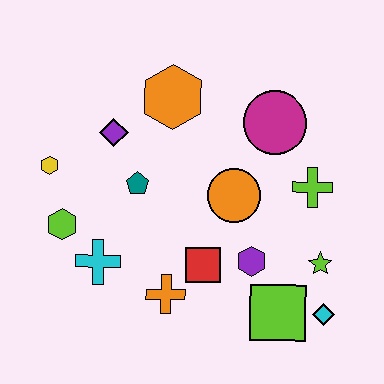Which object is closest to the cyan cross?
The lime hexagon is closest to the cyan cross.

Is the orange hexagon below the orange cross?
No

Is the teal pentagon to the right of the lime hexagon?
Yes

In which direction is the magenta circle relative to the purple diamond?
The magenta circle is to the right of the purple diamond.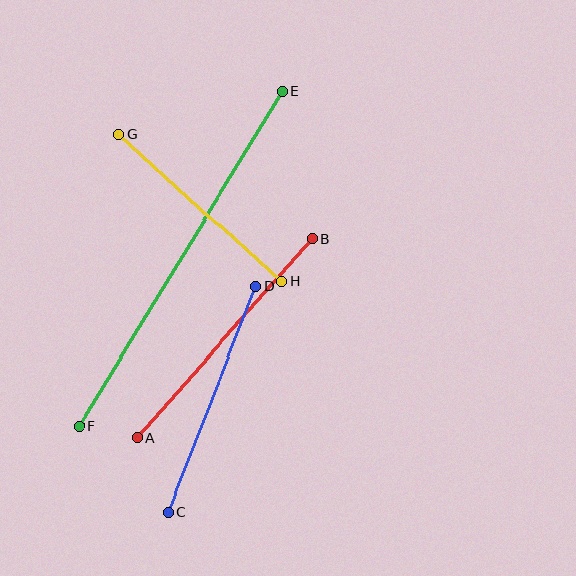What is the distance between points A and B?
The distance is approximately 265 pixels.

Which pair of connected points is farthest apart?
Points E and F are farthest apart.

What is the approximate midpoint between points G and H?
The midpoint is at approximately (200, 208) pixels.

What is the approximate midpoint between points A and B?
The midpoint is at approximately (224, 338) pixels.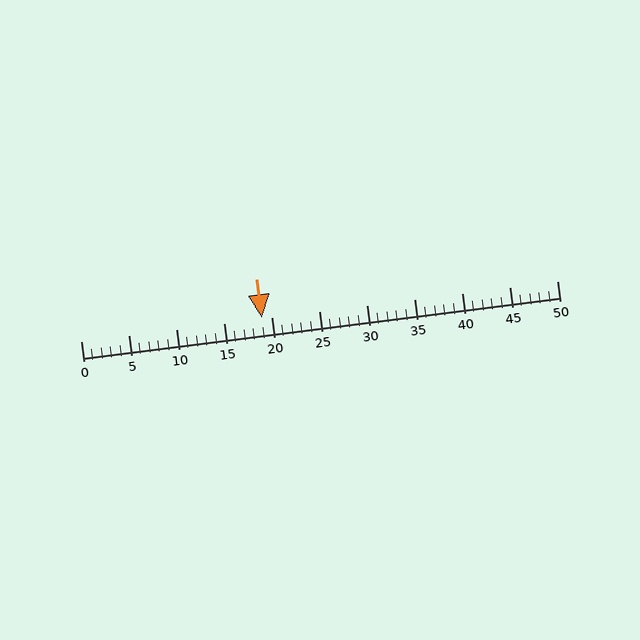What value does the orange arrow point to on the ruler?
The orange arrow points to approximately 19.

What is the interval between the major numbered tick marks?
The major tick marks are spaced 5 units apart.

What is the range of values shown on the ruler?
The ruler shows values from 0 to 50.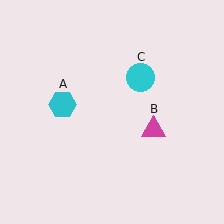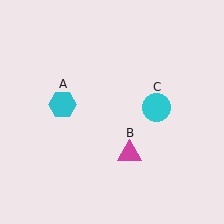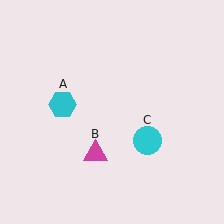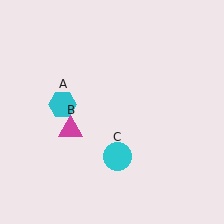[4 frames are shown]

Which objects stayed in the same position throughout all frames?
Cyan hexagon (object A) remained stationary.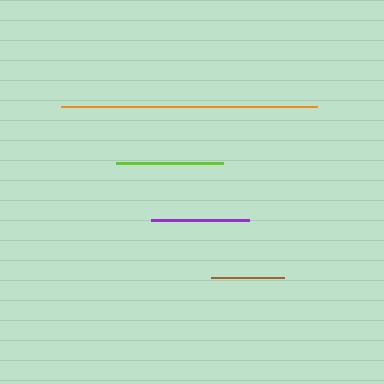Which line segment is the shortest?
The brown line is the shortest at approximately 73 pixels.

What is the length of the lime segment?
The lime segment is approximately 107 pixels long.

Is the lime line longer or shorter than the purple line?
The lime line is longer than the purple line.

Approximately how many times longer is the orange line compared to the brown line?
The orange line is approximately 3.5 times the length of the brown line.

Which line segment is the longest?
The orange line is the longest at approximately 256 pixels.